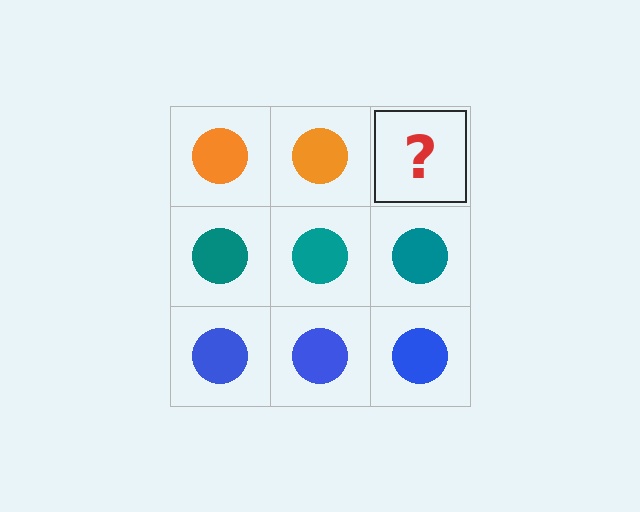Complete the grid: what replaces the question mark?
The question mark should be replaced with an orange circle.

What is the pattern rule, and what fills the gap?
The rule is that each row has a consistent color. The gap should be filled with an orange circle.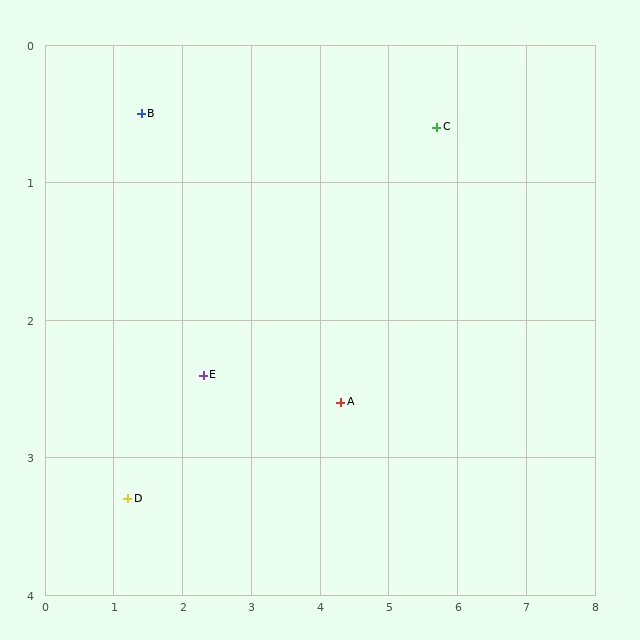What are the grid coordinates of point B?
Point B is at approximately (1.4, 0.5).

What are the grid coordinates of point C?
Point C is at approximately (5.7, 0.6).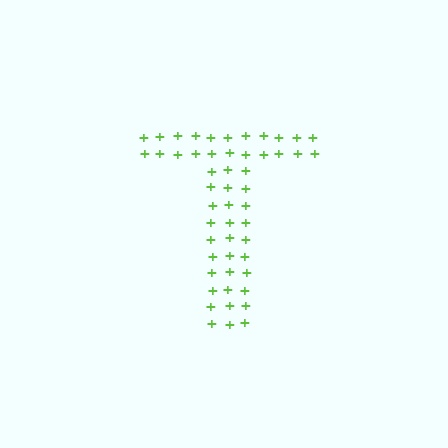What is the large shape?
The large shape is the letter T.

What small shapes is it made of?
It is made of small plus signs.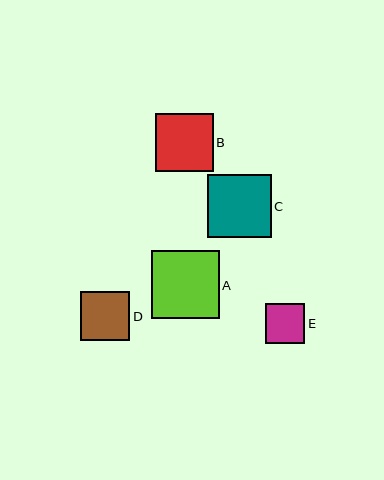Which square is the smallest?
Square E is the smallest with a size of approximately 39 pixels.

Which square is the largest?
Square A is the largest with a size of approximately 68 pixels.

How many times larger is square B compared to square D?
Square B is approximately 1.2 times the size of square D.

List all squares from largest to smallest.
From largest to smallest: A, C, B, D, E.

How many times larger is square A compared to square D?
Square A is approximately 1.4 times the size of square D.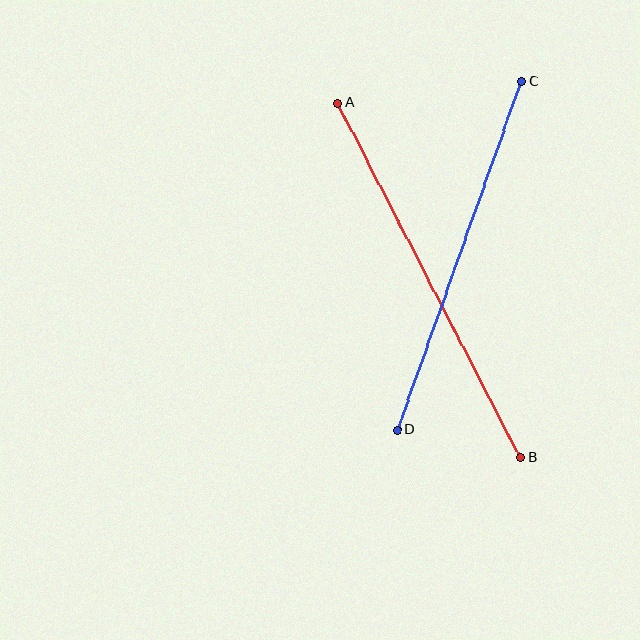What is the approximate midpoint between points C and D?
The midpoint is at approximately (459, 256) pixels.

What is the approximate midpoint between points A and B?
The midpoint is at approximately (429, 280) pixels.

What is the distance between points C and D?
The distance is approximately 370 pixels.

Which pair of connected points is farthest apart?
Points A and B are farthest apart.